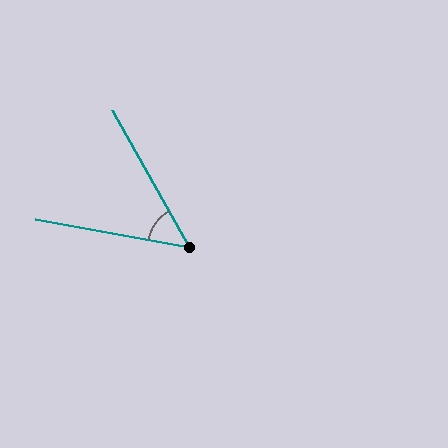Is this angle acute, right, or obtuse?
It is acute.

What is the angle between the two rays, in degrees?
Approximately 51 degrees.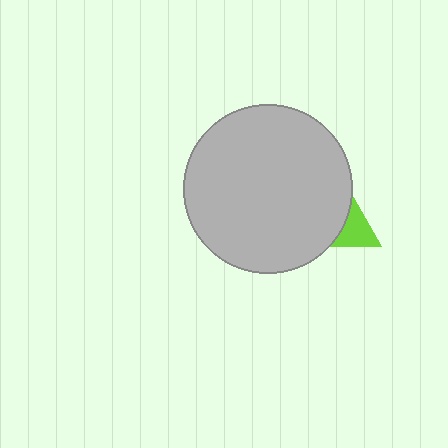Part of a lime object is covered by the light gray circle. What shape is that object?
It is a triangle.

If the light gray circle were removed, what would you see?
You would see the complete lime triangle.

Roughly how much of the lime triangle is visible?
A small part of it is visible (roughly 34%).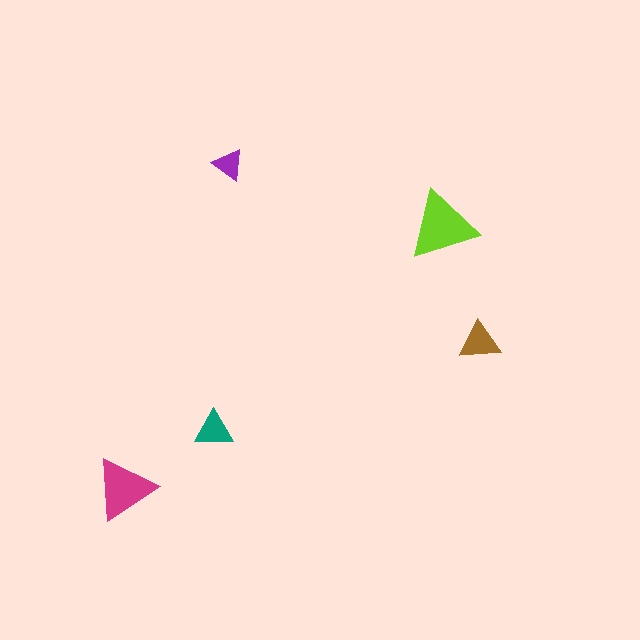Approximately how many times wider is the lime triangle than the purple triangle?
About 2 times wider.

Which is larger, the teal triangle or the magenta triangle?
The magenta one.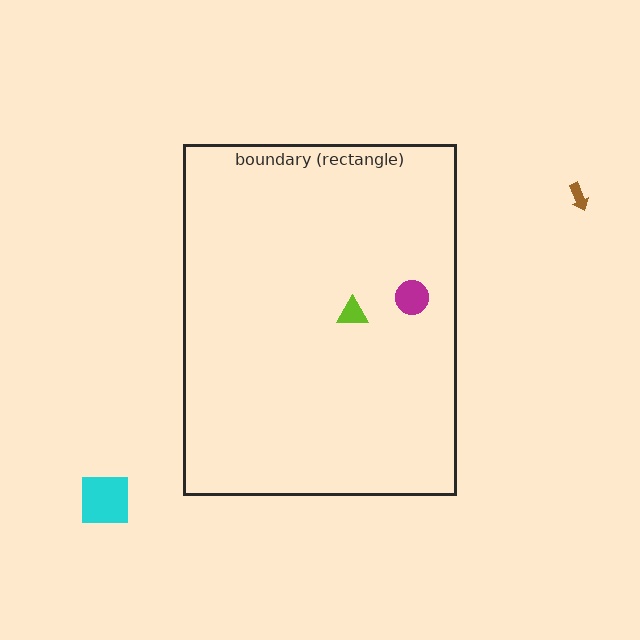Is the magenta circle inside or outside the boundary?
Inside.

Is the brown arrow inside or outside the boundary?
Outside.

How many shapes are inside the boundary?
2 inside, 2 outside.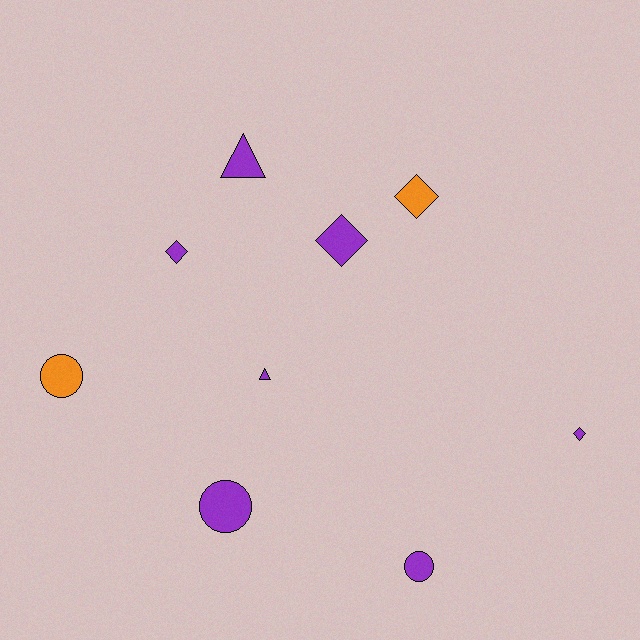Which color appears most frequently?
Purple, with 7 objects.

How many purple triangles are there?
There are 2 purple triangles.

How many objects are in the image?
There are 9 objects.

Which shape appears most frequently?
Diamond, with 4 objects.